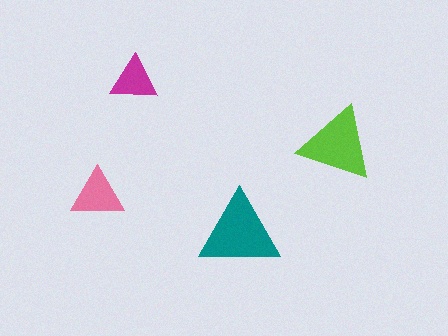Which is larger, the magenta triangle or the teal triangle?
The teal one.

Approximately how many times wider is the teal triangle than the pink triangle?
About 1.5 times wider.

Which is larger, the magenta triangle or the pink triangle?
The pink one.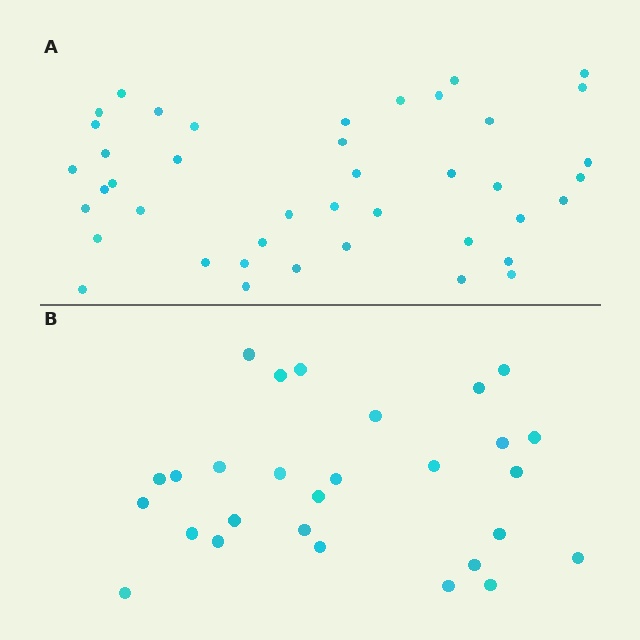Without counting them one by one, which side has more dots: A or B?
Region A (the top region) has more dots.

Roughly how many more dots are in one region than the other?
Region A has approximately 15 more dots than region B.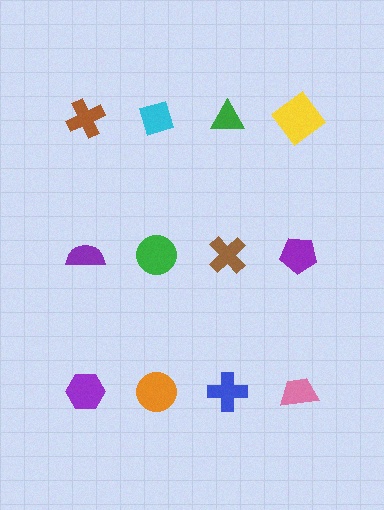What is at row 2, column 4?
A purple pentagon.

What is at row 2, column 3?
A brown cross.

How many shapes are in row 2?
4 shapes.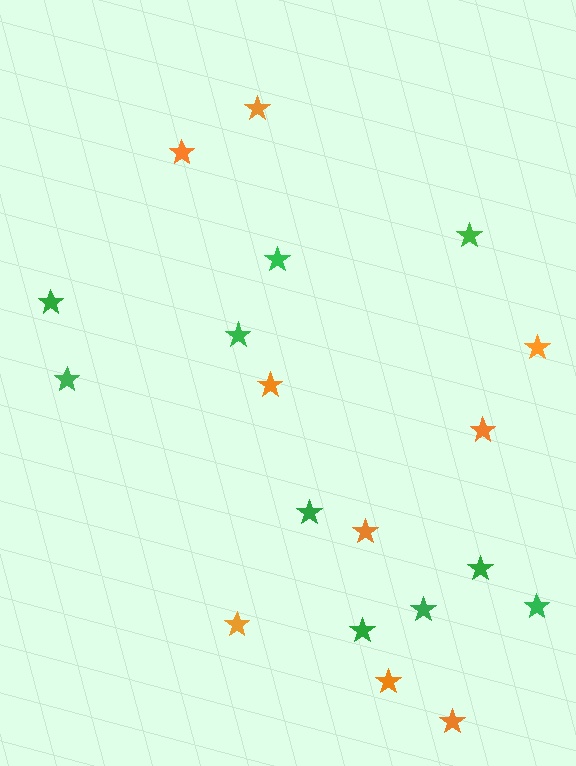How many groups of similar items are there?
There are 2 groups: one group of green stars (10) and one group of orange stars (9).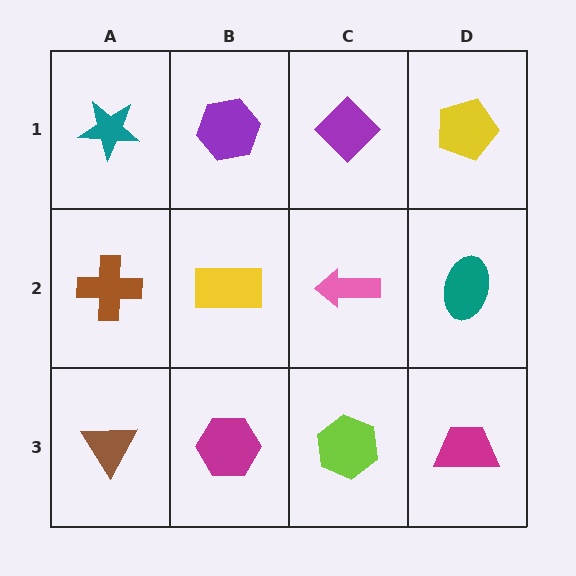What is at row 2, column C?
A pink arrow.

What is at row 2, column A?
A brown cross.